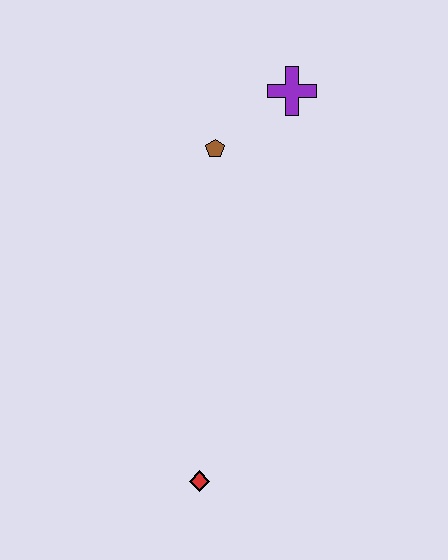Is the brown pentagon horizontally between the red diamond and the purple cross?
Yes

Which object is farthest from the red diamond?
The purple cross is farthest from the red diamond.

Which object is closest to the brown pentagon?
The purple cross is closest to the brown pentagon.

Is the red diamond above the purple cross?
No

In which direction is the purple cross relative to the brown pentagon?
The purple cross is to the right of the brown pentagon.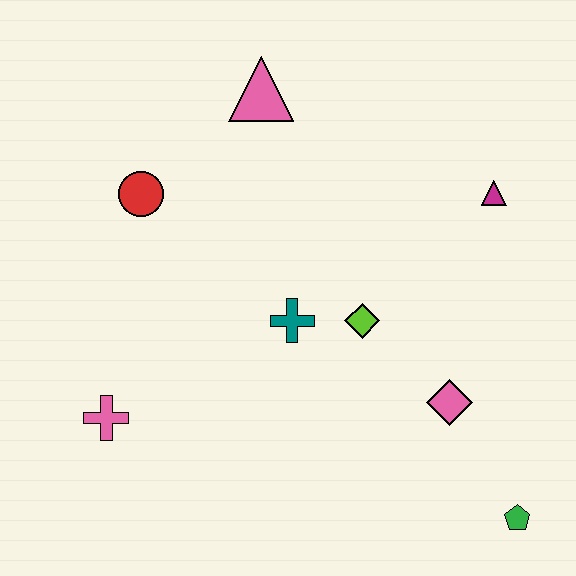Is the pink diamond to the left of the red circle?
No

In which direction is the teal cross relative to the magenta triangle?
The teal cross is to the left of the magenta triangle.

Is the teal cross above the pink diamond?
Yes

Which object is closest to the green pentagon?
The pink diamond is closest to the green pentagon.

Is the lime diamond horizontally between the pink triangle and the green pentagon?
Yes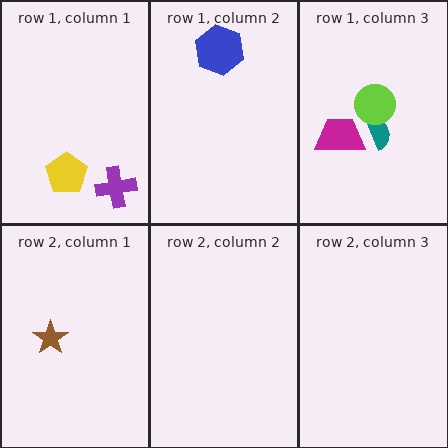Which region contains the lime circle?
The row 1, column 3 region.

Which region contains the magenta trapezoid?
The row 1, column 3 region.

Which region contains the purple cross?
The row 1, column 1 region.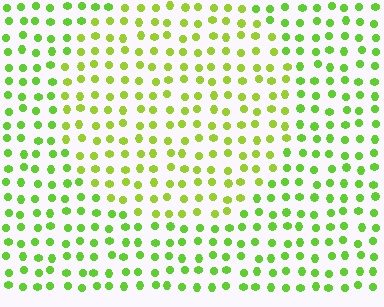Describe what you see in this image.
The image is filled with small lime elements in a uniform arrangement. A circle-shaped region is visible where the elements are tinted to a slightly different hue, forming a subtle color boundary.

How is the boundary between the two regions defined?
The boundary is defined purely by a slight shift in hue (about 22 degrees). Spacing, size, and orientation are identical on both sides.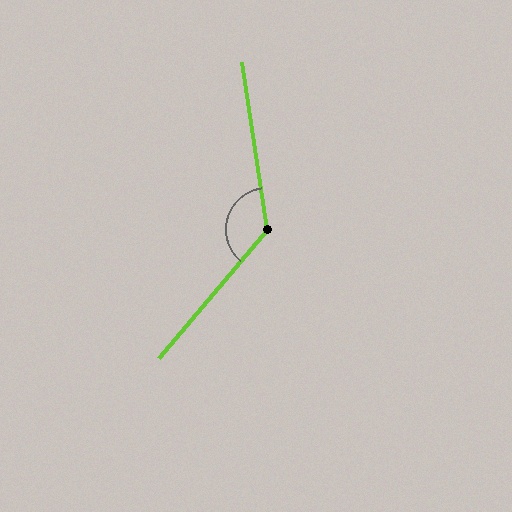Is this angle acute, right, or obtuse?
It is obtuse.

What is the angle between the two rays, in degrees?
Approximately 131 degrees.